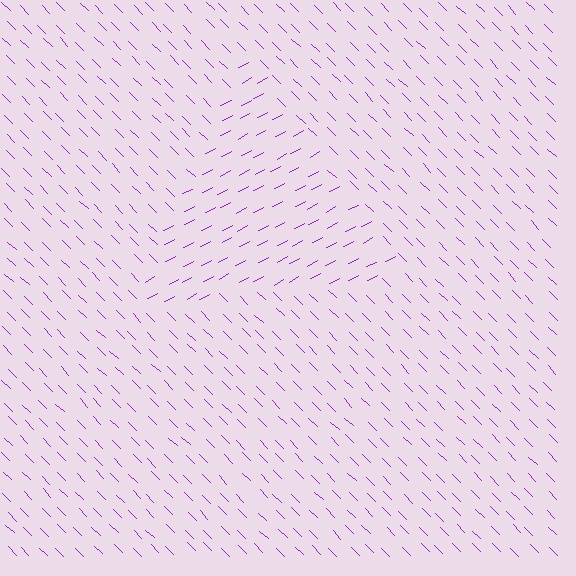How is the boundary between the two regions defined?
The boundary is defined purely by a change in line orientation (approximately 73 degrees difference). All lines are the same color and thickness.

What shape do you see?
I see a triangle.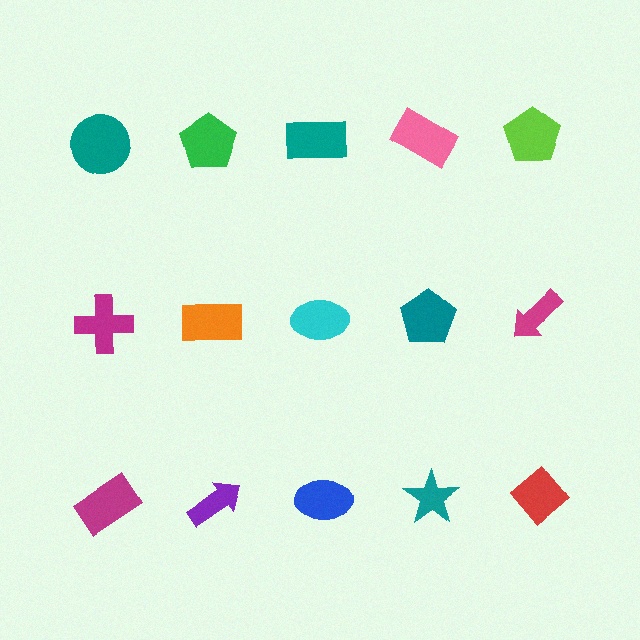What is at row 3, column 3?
A blue ellipse.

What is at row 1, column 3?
A teal rectangle.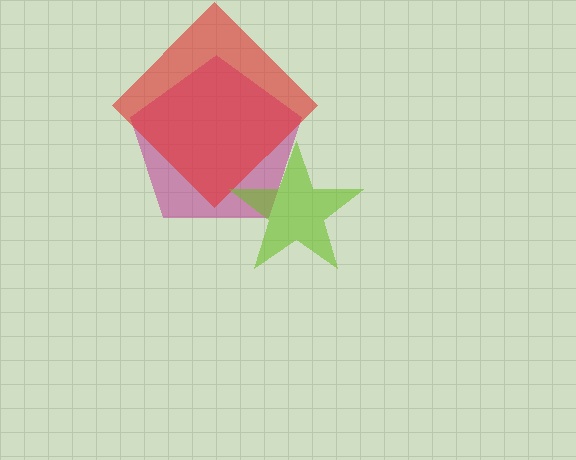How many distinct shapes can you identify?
There are 3 distinct shapes: a magenta pentagon, a red diamond, a lime star.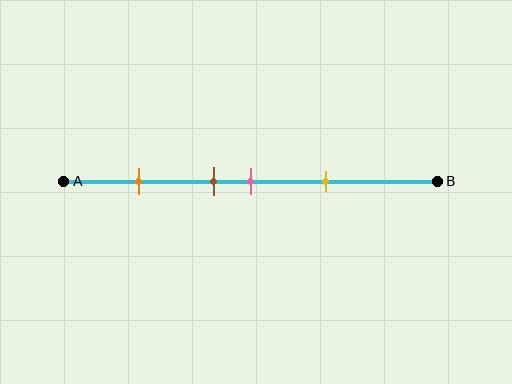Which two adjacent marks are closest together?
The brown and pink marks are the closest adjacent pair.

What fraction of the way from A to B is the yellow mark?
The yellow mark is approximately 70% (0.7) of the way from A to B.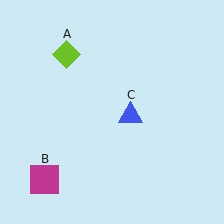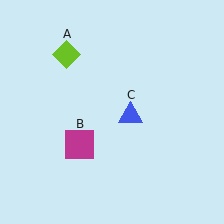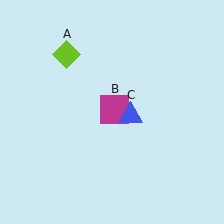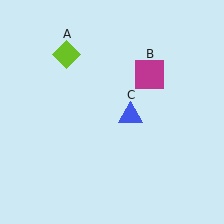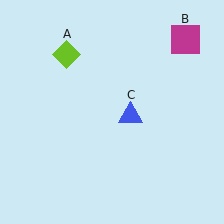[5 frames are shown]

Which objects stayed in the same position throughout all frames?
Lime diamond (object A) and blue triangle (object C) remained stationary.